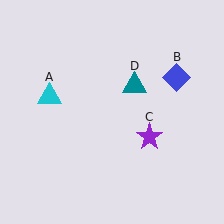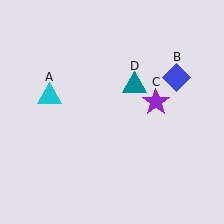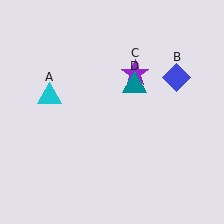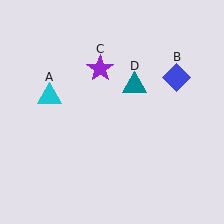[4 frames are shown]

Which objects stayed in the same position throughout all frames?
Cyan triangle (object A) and blue diamond (object B) and teal triangle (object D) remained stationary.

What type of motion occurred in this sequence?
The purple star (object C) rotated counterclockwise around the center of the scene.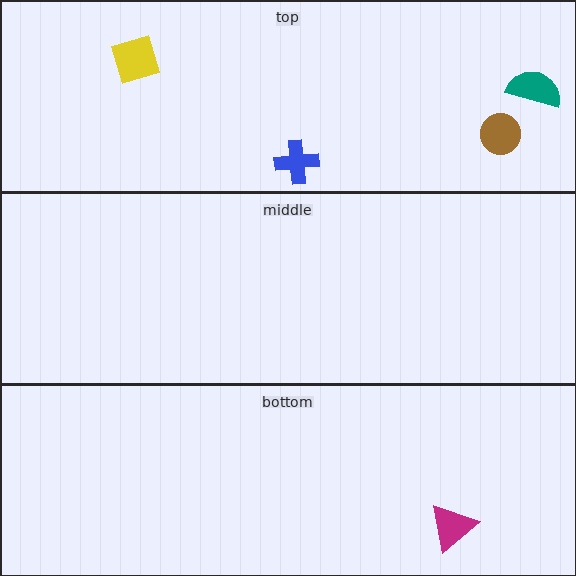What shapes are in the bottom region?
The magenta triangle.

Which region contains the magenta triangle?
The bottom region.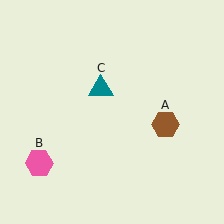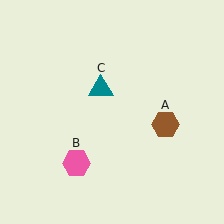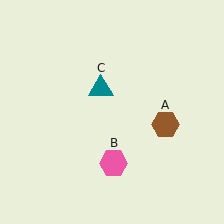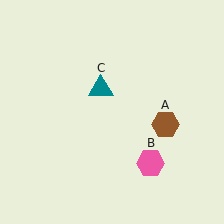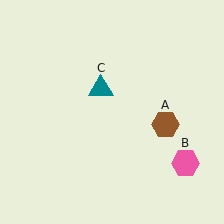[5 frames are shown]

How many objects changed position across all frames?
1 object changed position: pink hexagon (object B).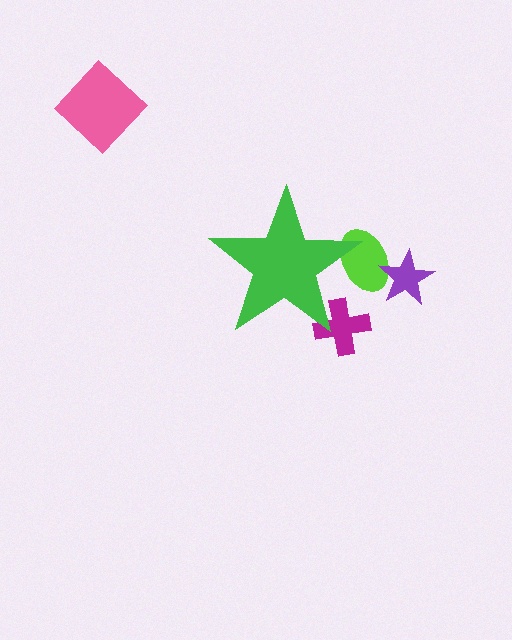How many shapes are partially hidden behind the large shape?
2 shapes are partially hidden.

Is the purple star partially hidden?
No, the purple star is fully visible.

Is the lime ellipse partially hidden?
Yes, the lime ellipse is partially hidden behind the green star.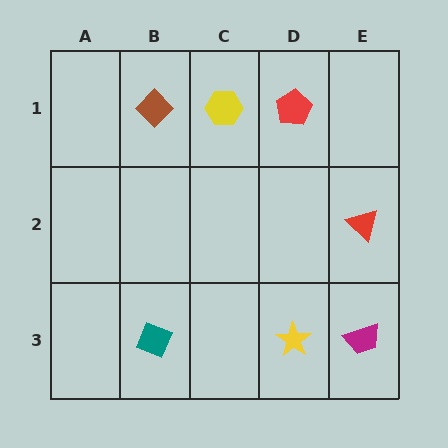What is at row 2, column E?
A red triangle.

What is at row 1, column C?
A yellow hexagon.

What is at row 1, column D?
A red pentagon.